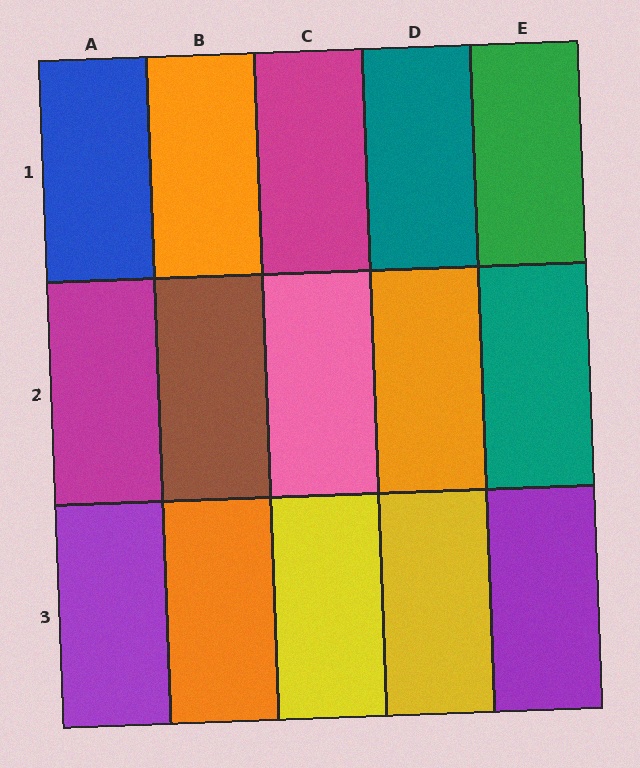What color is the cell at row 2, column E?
Teal.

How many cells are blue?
1 cell is blue.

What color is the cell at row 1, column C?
Magenta.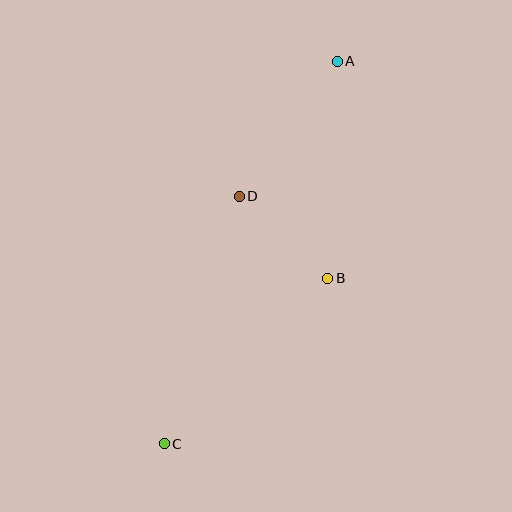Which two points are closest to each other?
Points B and D are closest to each other.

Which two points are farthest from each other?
Points A and C are farthest from each other.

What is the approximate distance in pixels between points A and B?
The distance between A and B is approximately 217 pixels.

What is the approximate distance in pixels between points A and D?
The distance between A and D is approximately 167 pixels.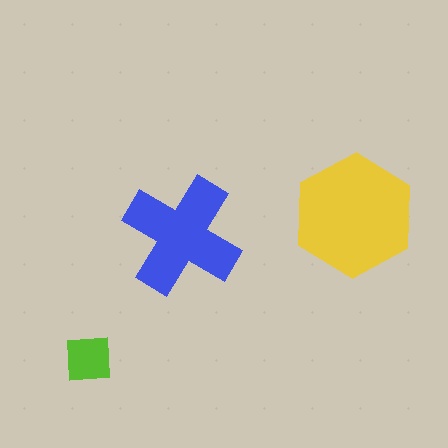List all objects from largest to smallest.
The yellow hexagon, the blue cross, the lime square.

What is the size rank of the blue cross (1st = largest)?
2nd.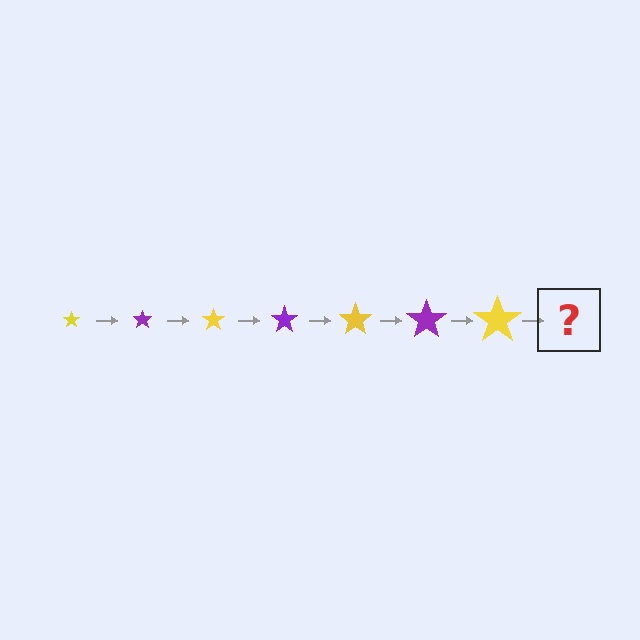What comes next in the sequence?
The next element should be a purple star, larger than the previous one.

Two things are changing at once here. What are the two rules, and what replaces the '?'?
The two rules are that the star grows larger each step and the color cycles through yellow and purple. The '?' should be a purple star, larger than the previous one.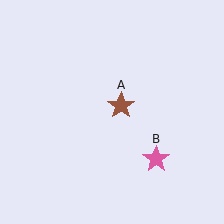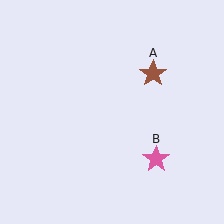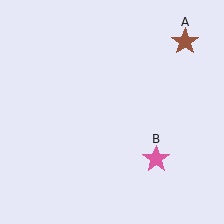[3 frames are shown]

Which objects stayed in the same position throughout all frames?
Pink star (object B) remained stationary.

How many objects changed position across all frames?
1 object changed position: brown star (object A).